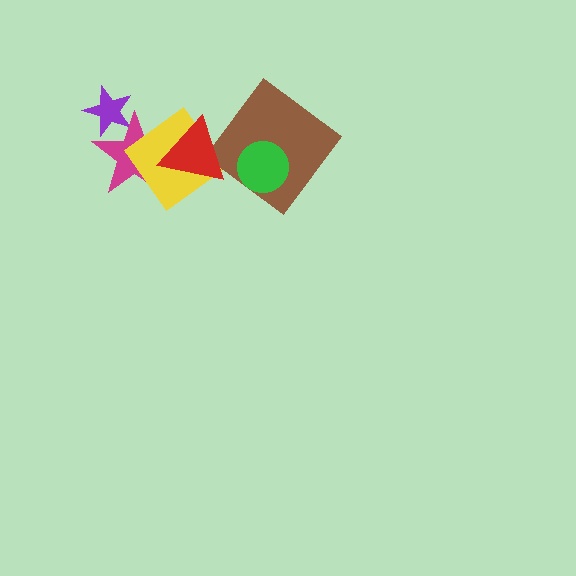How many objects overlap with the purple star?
1 object overlaps with the purple star.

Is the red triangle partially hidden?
No, no other shape covers it.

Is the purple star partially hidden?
Yes, it is partially covered by another shape.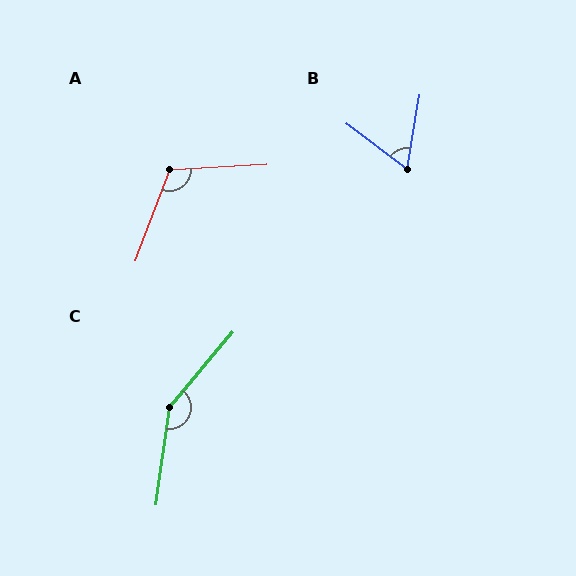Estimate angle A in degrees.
Approximately 114 degrees.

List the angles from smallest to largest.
B (62°), A (114°), C (147°).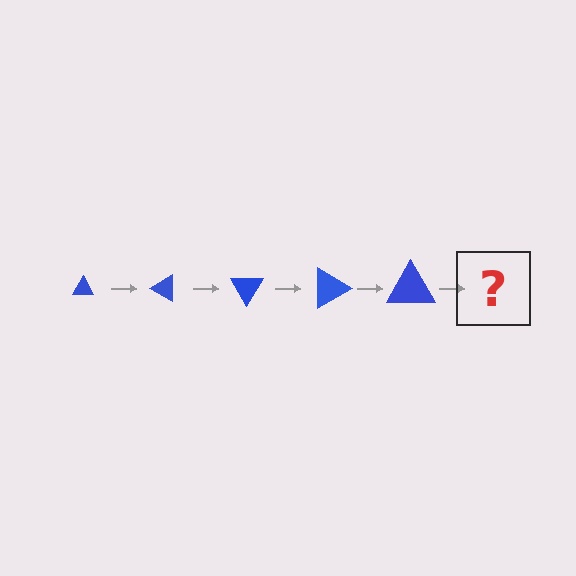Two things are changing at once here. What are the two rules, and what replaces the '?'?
The two rules are that the triangle grows larger each step and it rotates 30 degrees each step. The '?' should be a triangle, larger than the previous one and rotated 150 degrees from the start.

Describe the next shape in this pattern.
It should be a triangle, larger than the previous one and rotated 150 degrees from the start.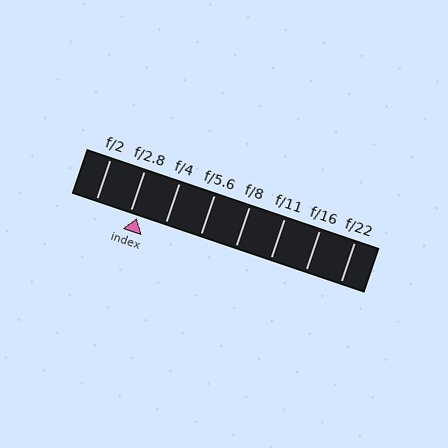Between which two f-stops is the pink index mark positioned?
The index mark is between f/2.8 and f/4.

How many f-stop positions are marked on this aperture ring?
There are 8 f-stop positions marked.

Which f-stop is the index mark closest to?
The index mark is closest to f/2.8.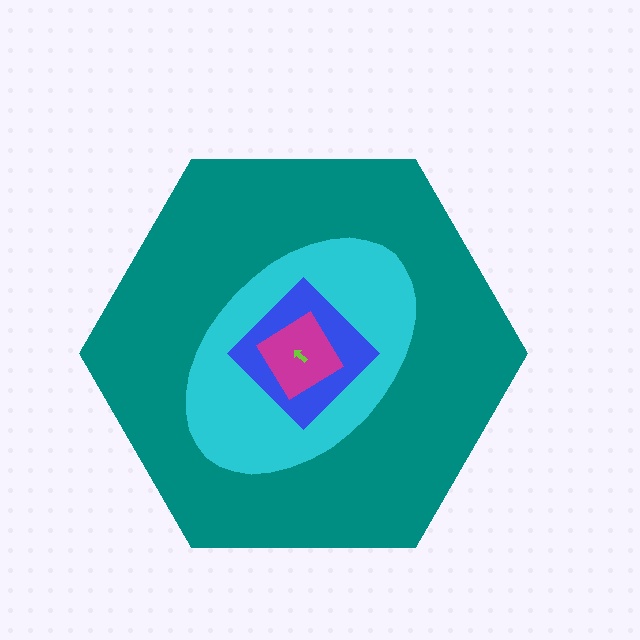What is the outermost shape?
The teal hexagon.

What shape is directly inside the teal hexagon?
The cyan ellipse.